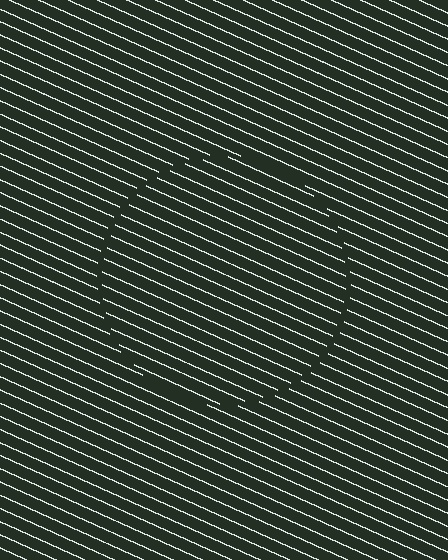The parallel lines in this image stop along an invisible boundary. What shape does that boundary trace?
An illusory circle. The interior of the shape contains the same grating, shifted by half a period — the contour is defined by the phase discontinuity where line-ends from the inner and outer gratings abut.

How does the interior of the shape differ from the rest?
The interior of the shape contains the same grating, shifted by half a period — the contour is defined by the phase discontinuity where line-ends from the inner and outer gratings abut.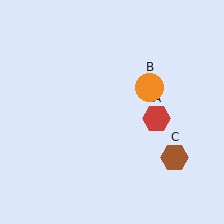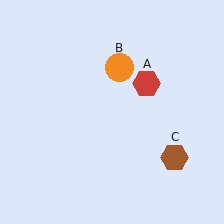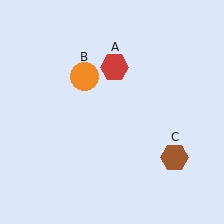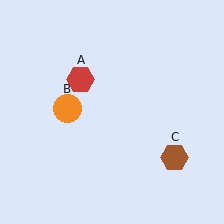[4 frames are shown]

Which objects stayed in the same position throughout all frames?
Brown hexagon (object C) remained stationary.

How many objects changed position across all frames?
2 objects changed position: red hexagon (object A), orange circle (object B).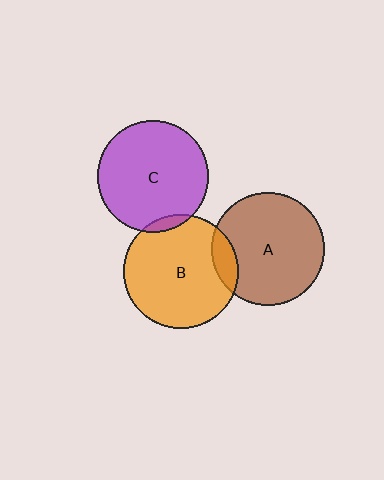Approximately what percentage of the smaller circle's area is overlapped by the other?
Approximately 5%.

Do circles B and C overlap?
Yes.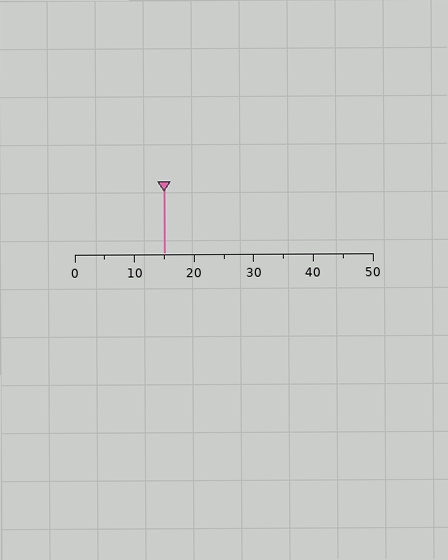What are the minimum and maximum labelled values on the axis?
The axis runs from 0 to 50.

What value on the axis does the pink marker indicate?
The marker indicates approximately 15.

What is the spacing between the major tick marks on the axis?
The major ticks are spaced 10 apart.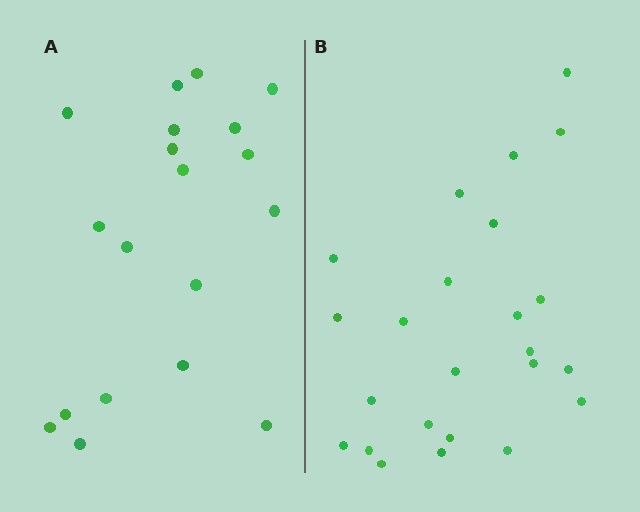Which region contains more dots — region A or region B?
Region B (the right region) has more dots.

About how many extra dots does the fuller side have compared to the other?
Region B has about 5 more dots than region A.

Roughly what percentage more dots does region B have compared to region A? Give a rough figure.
About 25% more.